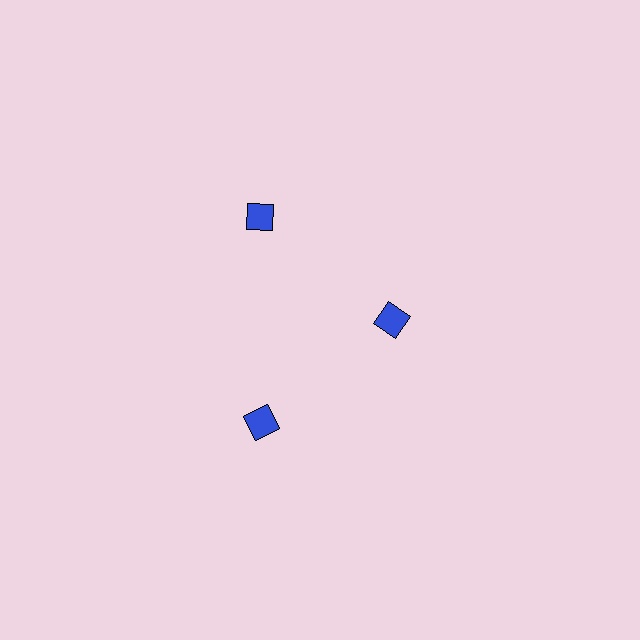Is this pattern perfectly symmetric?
No. The 3 blue diamonds are arranged in a ring, but one element near the 3 o'clock position is pulled inward toward the center, breaking the 3-fold rotational symmetry.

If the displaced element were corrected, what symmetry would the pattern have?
It would have 3-fold rotational symmetry — the pattern would map onto itself every 120 degrees.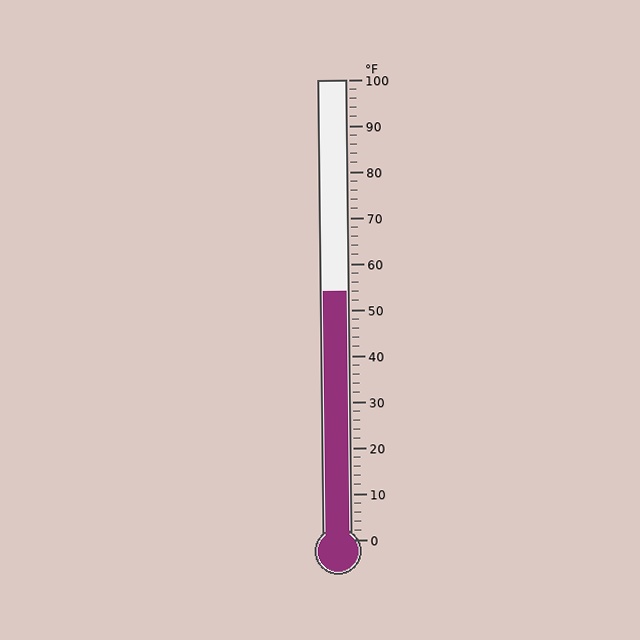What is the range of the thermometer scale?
The thermometer scale ranges from 0°F to 100°F.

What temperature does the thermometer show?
The thermometer shows approximately 54°F.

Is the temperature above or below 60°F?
The temperature is below 60°F.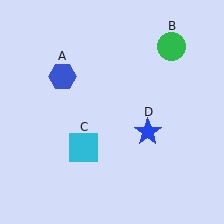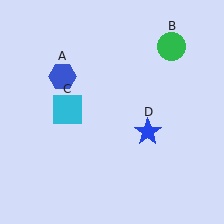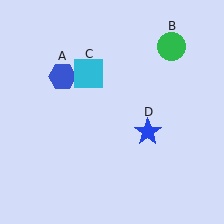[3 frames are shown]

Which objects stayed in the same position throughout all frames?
Blue hexagon (object A) and green circle (object B) and blue star (object D) remained stationary.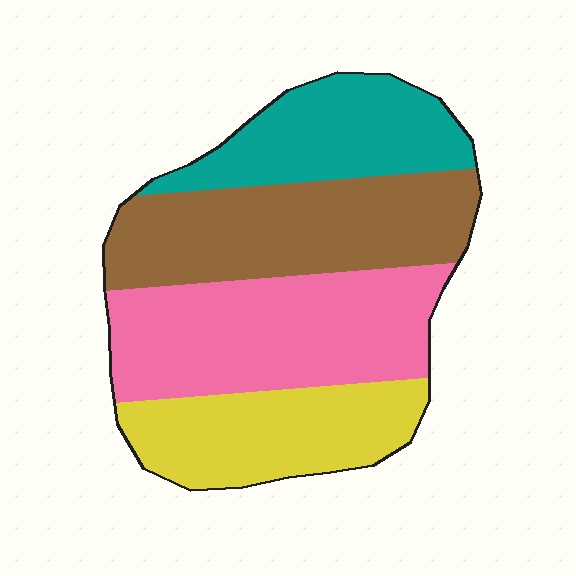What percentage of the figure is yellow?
Yellow covers roughly 20% of the figure.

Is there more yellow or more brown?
Brown.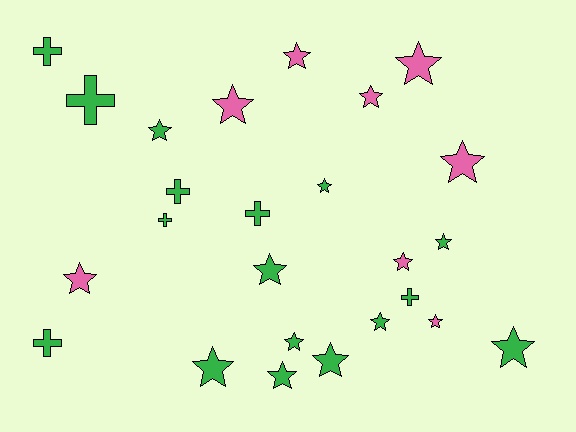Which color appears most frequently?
Green, with 17 objects.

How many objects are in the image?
There are 25 objects.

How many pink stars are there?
There are 8 pink stars.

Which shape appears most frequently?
Star, with 18 objects.